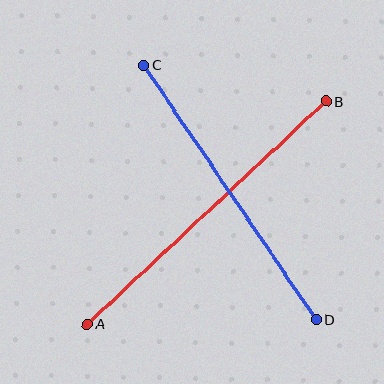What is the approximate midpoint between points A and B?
The midpoint is at approximately (207, 213) pixels.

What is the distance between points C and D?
The distance is approximately 307 pixels.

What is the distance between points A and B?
The distance is approximately 326 pixels.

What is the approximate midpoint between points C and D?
The midpoint is at approximately (230, 193) pixels.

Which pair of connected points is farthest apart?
Points A and B are farthest apart.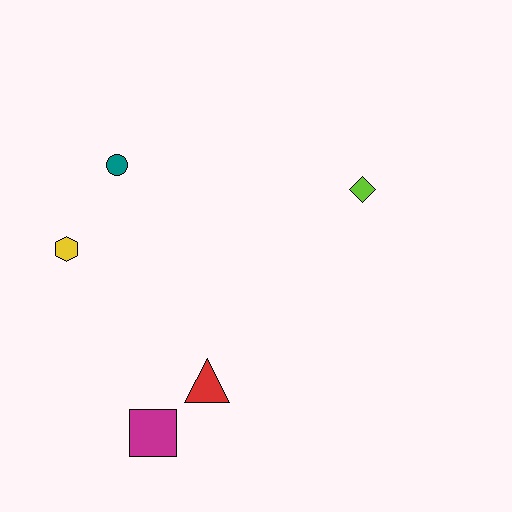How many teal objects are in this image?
There is 1 teal object.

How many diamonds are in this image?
There is 1 diamond.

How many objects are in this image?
There are 5 objects.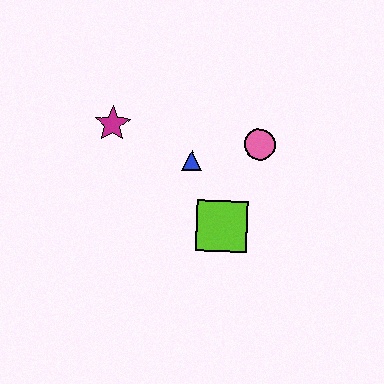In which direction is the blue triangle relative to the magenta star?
The blue triangle is to the right of the magenta star.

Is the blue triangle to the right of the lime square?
No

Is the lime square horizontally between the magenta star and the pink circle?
Yes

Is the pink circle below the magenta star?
Yes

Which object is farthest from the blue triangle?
The magenta star is farthest from the blue triangle.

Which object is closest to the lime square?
The blue triangle is closest to the lime square.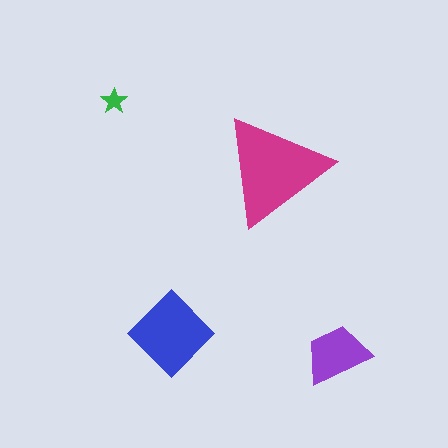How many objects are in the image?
There are 4 objects in the image.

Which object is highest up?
The green star is topmost.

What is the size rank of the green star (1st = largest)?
4th.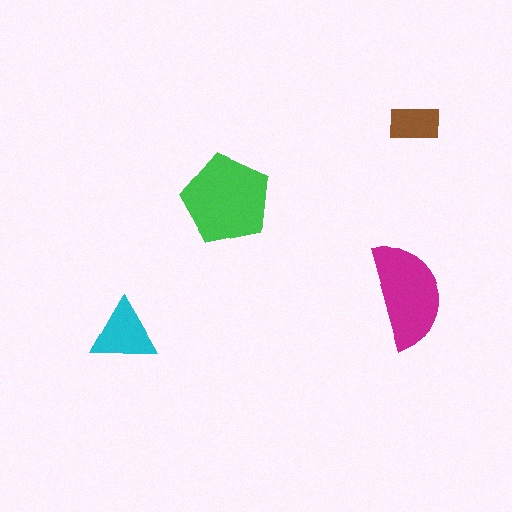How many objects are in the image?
There are 4 objects in the image.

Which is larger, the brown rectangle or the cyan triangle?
The cyan triangle.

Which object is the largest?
The green pentagon.